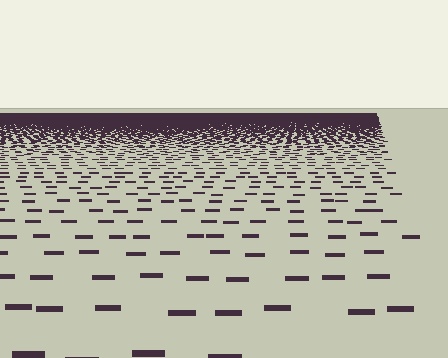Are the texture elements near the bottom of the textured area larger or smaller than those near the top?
Larger. Near the bottom, elements are closer to the viewer and appear at a bigger on-screen size.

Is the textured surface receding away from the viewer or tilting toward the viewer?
The surface is receding away from the viewer. Texture elements get smaller and denser toward the top.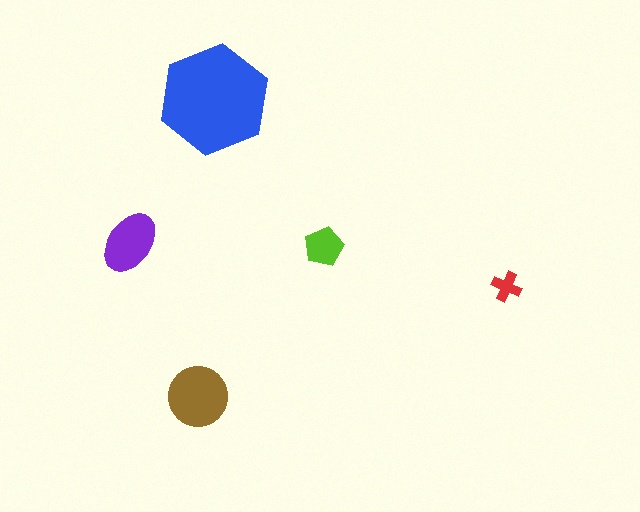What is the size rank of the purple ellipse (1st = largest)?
3rd.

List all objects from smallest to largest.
The red cross, the lime pentagon, the purple ellipse, the brown circle, the blue hexagon.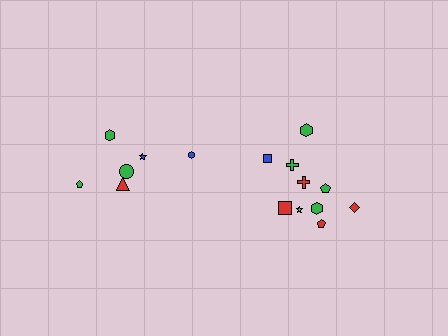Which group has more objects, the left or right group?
The right group.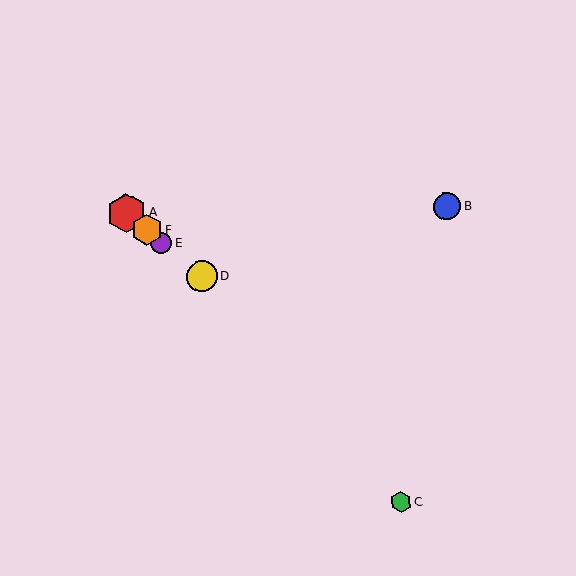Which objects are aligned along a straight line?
Objects A, D, E, F are aligned along a straight line.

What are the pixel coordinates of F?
Object F is at (147, 230).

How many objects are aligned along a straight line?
4 objects (A, D, E, F) are aligned along a straight line.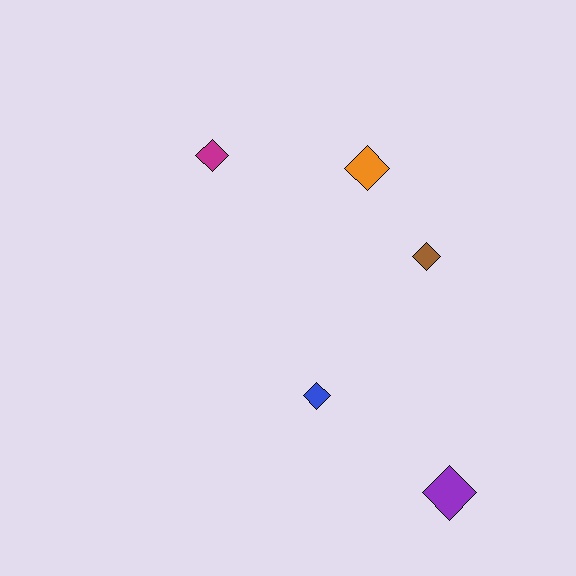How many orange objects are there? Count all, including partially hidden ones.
There is 1 orange object.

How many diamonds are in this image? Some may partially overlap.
There are 5 diamonds.